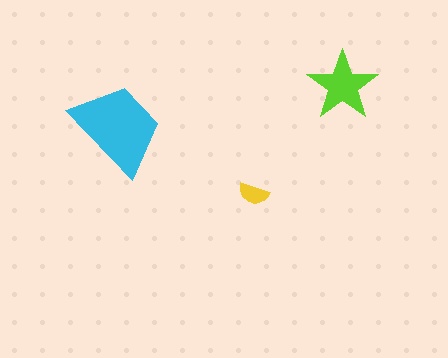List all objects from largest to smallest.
The cyan trapezoid, the lime star, the yellow semicircle.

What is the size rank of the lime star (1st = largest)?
2nd.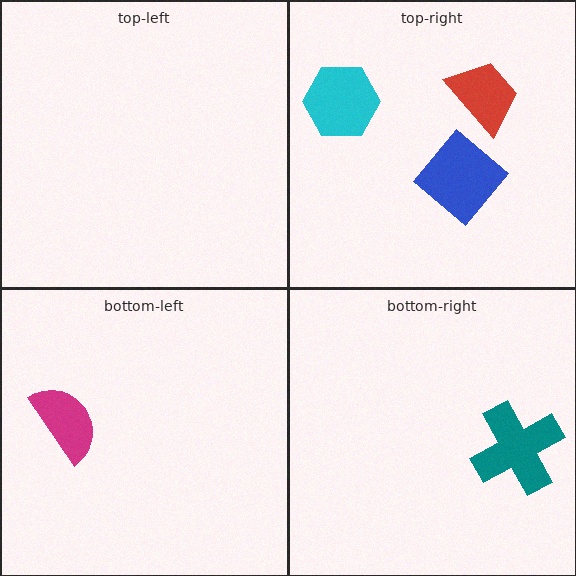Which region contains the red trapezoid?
The top-right region.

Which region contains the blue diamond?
The top-right region.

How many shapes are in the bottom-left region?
1.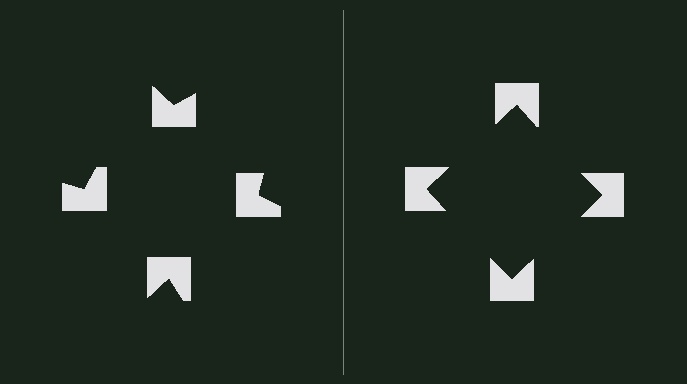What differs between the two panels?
The notched squares are positioned identically on both sides; only the wedge orientations differ. On the right they align to a square; on the left they are misaligned.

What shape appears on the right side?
An illusory square.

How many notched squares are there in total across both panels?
8 — 4 on each side.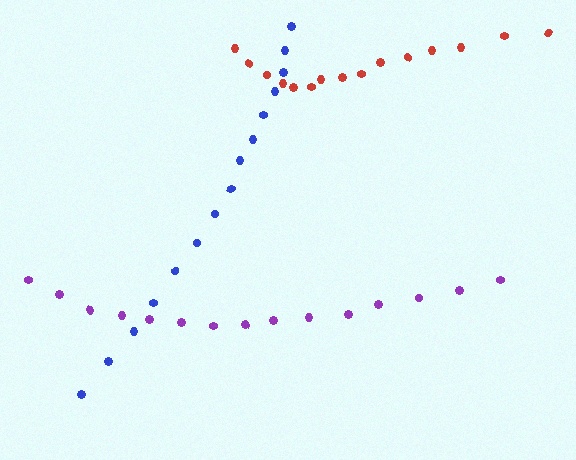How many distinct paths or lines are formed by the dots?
There are 3 distinct paths.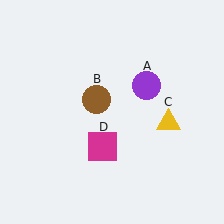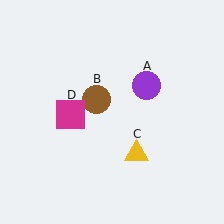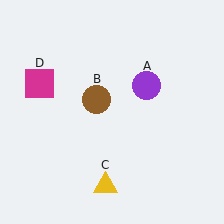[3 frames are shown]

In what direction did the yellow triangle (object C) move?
The yellow triangle (object C) moved down and to the left.